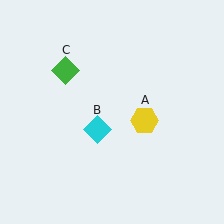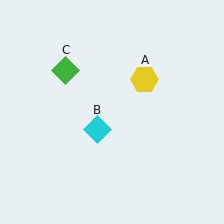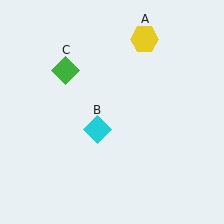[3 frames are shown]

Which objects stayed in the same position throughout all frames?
Cyan diamond (object B) and green diamond (object C) remained stationary.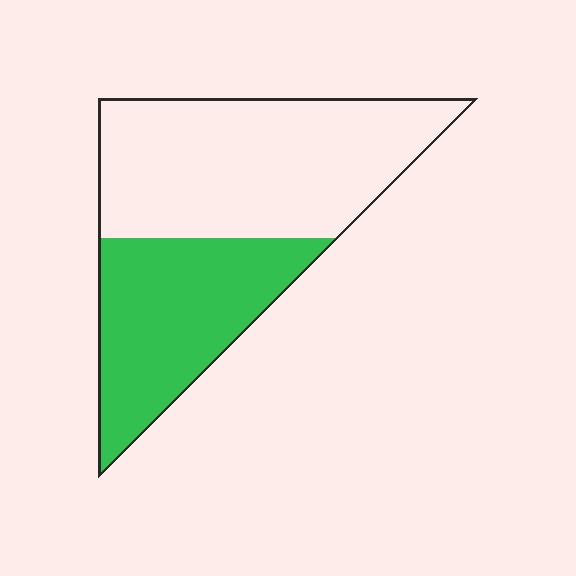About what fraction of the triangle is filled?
About two fifths (2/5).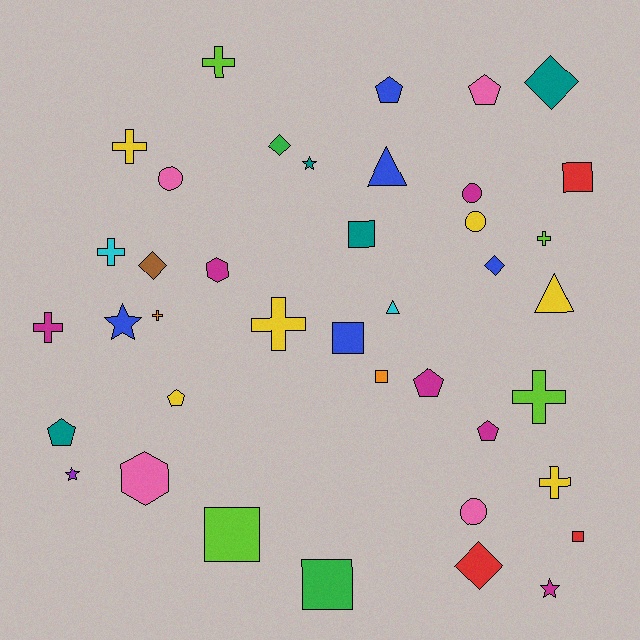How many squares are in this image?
There are 7 squares.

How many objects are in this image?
There are 40 objects.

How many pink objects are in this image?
There are 4 pink objects.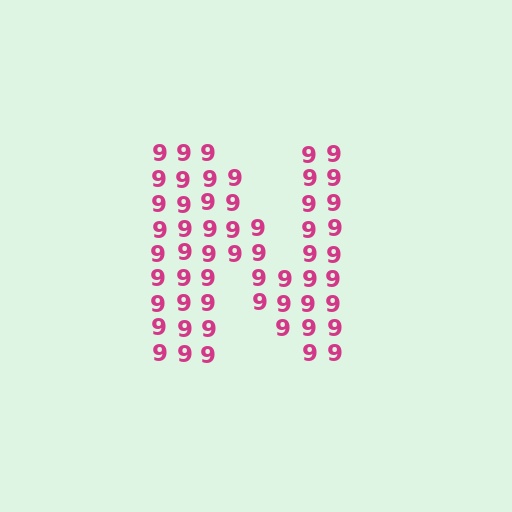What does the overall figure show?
The overall figure shows the letter N.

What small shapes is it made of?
It is made of small digit 9's.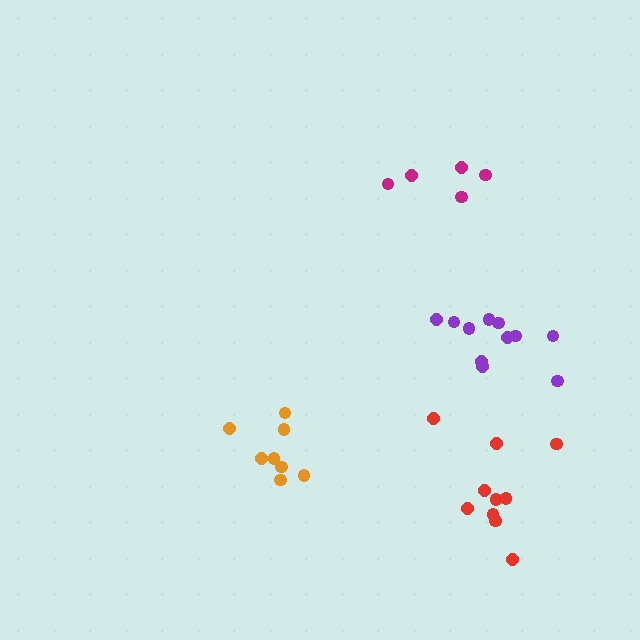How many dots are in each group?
Group 1: 8 dots, Group 2: 11 dots, Group 3: 5 dots, Group 4: 10 dots (34 total).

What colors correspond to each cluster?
The clusters are colored: orange, purple, magenta, red.